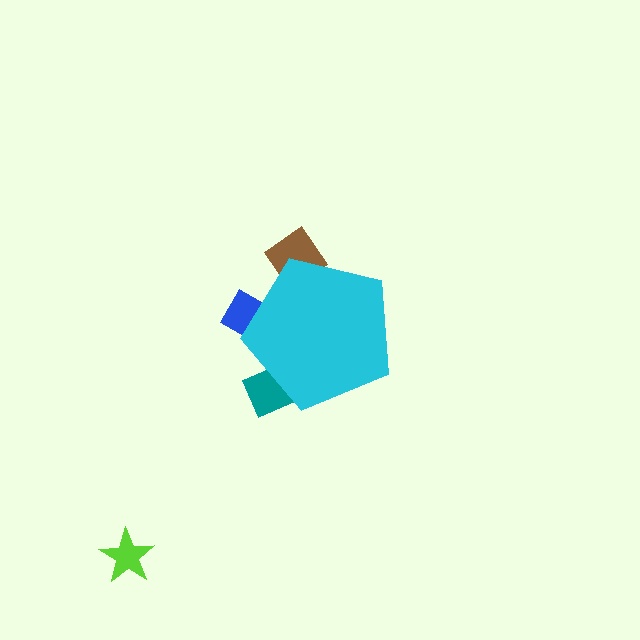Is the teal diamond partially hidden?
Yes, the teal diamond is partially hidden behind the cyan pentagon.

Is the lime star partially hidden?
No, the lime star is fully visible.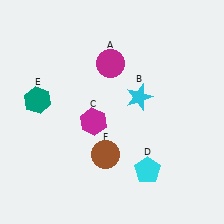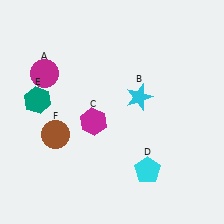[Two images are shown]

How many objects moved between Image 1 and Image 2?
2 objects moved between the two images.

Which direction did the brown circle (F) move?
The brown circle (F) moved left.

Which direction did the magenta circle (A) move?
The magenta circle (A) moved left.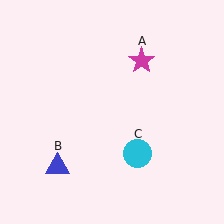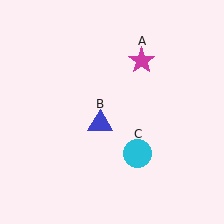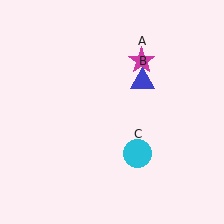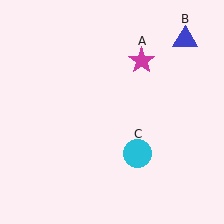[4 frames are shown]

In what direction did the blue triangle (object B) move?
The blue triangle (object B) moved up and to the right.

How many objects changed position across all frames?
1 object changed position: blue triangle (object B).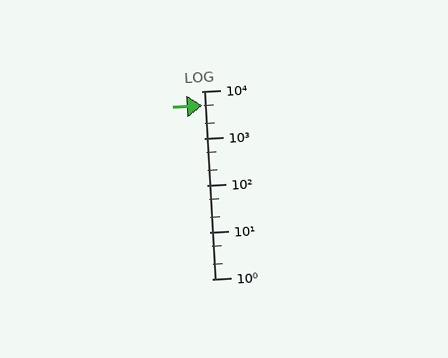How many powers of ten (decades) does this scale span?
The scale spans 4 decades, from 1 to 10000.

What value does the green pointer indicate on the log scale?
The pointer indicates approximately 4900.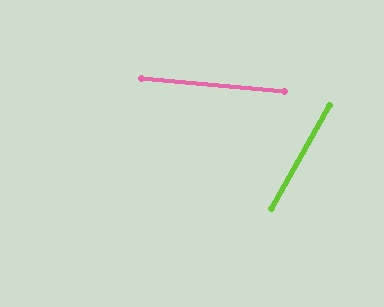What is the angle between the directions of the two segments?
Approximately 66 degrees.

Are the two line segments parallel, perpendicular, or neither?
Neither parallel nor perpendicular — they differ by about 66°.